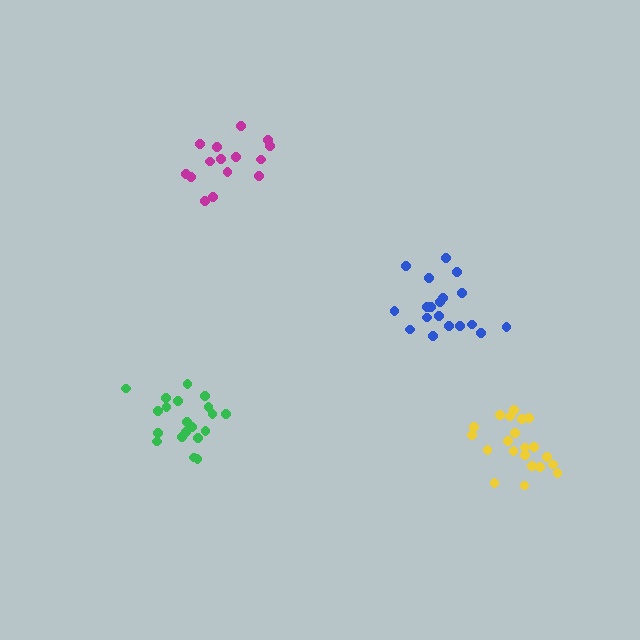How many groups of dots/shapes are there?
There are 4 groups.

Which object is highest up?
The magenta cluster is topmost.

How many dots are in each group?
Group 1: 19 dots, Group 2: 20 dots, Group 3: 15 dots, Group 4: 21 dots (75 total).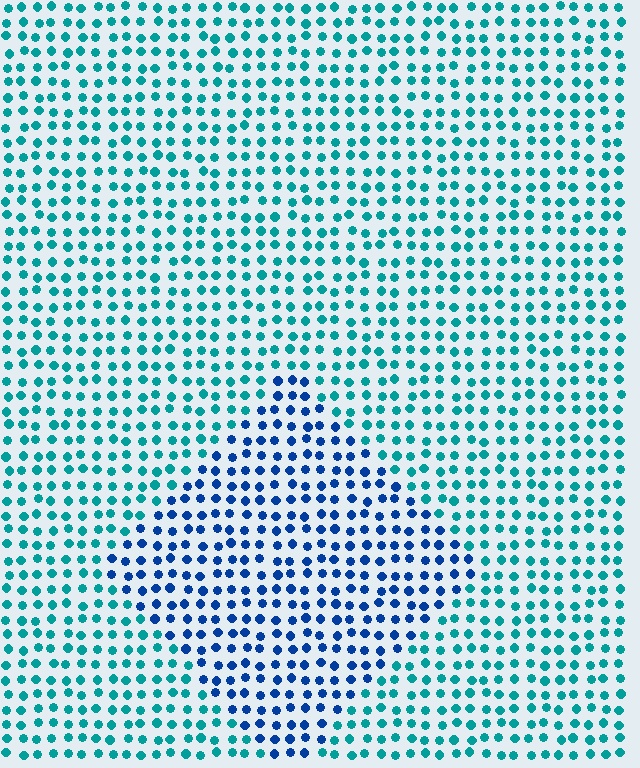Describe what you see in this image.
The image is filled with small teal elements in a uniform arrangement. A diamond-shaped region is visible where the elements are tinted to a slightly different hue, forming a subtle color boundary.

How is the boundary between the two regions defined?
The boundary is defined purely by a slight shift in hue (about 39 degrees). Spacing, size, and orientation are identical on both sides.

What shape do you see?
I see a diamond.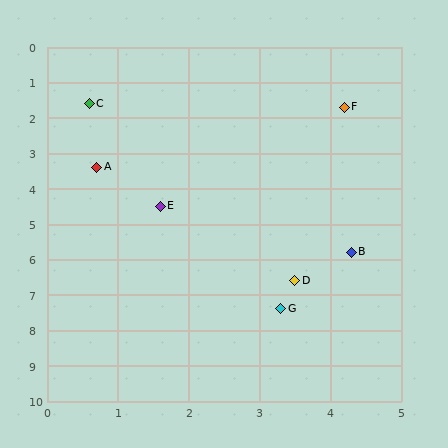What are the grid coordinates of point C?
Point C is at approximately (0.6, 1.6).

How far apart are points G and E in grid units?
Points G and E are about 3.4 grid units apart.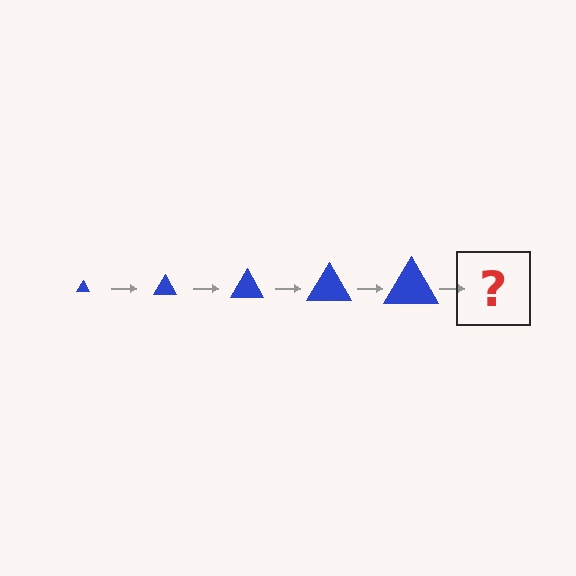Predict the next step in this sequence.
The next step is a blue triangle, larger than the previous one.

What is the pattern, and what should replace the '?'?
The pattern is that the triangle gets progressively larger each step. The '?' should be a blue triangle, larger than the previous one.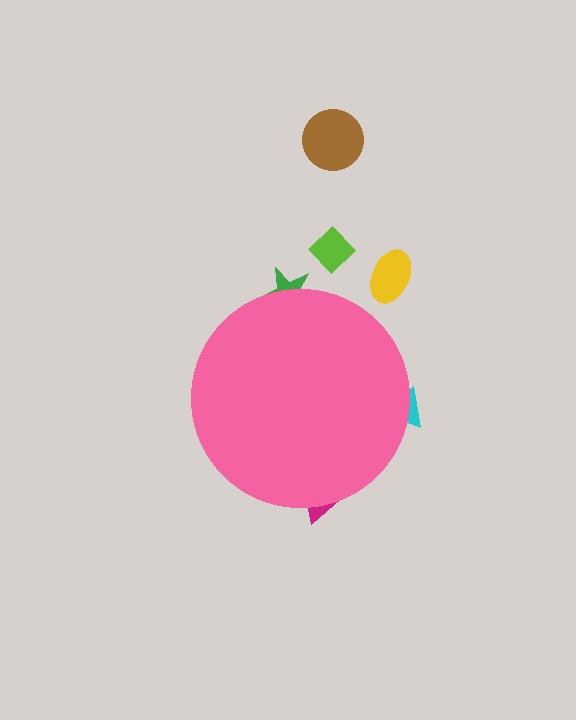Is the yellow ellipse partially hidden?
No, the yellow ellipse is fully visible.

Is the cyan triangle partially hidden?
Yes, the cyan triangle is partially hidden behind the pink circle.